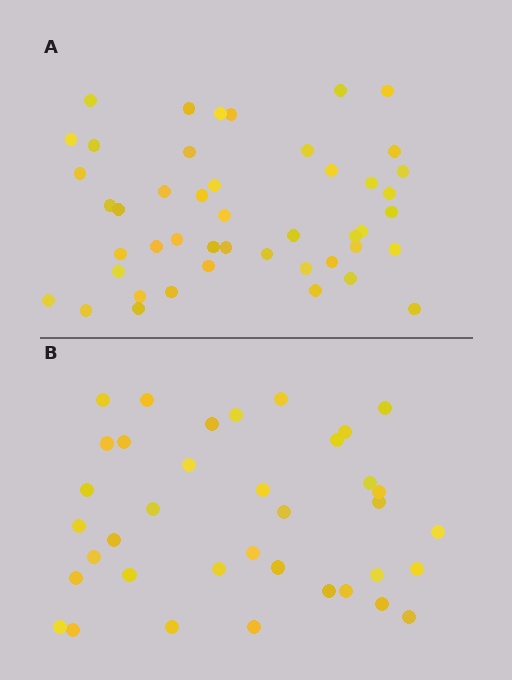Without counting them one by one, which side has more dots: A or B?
Region A (the top region) has more dots.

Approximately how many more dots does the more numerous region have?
Region A has roughly 8 or so more dots than region B.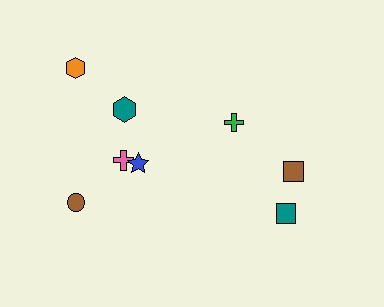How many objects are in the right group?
There are 3 objects.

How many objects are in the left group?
There are 5 objects.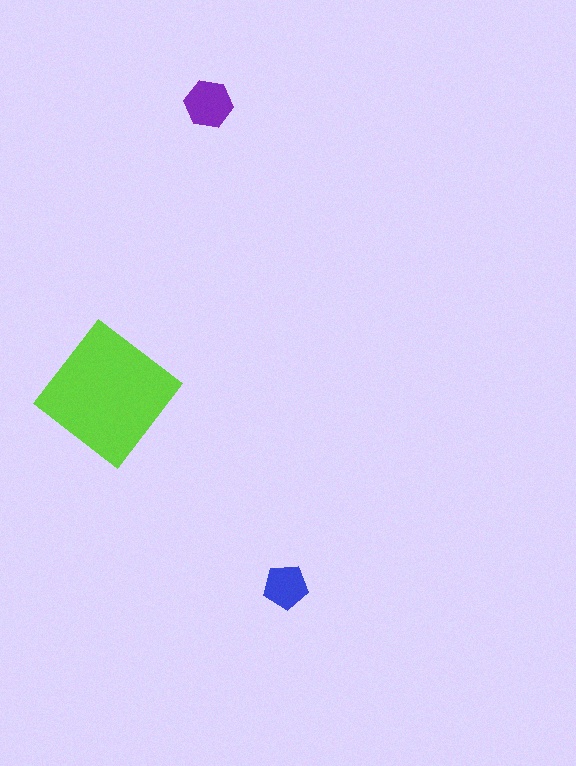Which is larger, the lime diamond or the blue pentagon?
The lime diamond.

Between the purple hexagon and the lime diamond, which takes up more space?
The lime diamond.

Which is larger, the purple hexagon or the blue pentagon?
The purple hexagon.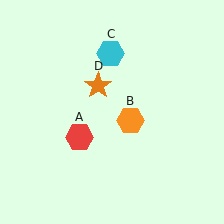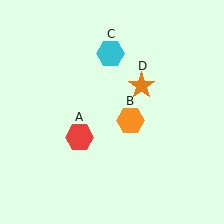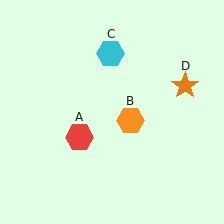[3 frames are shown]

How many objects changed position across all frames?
1 object changed position: orange star (object D).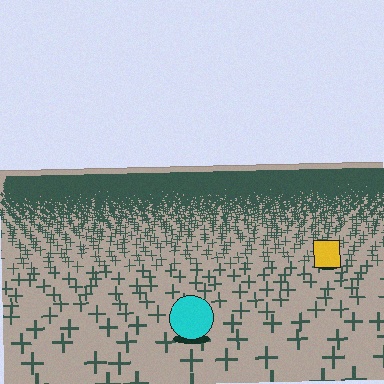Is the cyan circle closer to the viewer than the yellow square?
Yes. The cyan circle is closer — you can tell from the texture gradient: the ground texture is coarser near it.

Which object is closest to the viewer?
The cyan circle is closest. The texture marks near it are larger and more spread out.